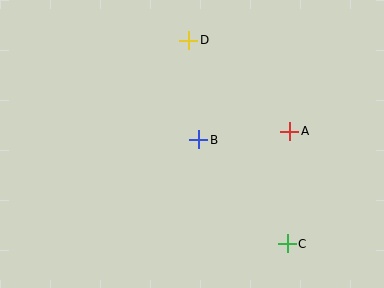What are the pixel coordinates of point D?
Point D is at (189, 40).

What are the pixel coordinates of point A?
Point A is at (290, 131).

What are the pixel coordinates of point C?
Point C is at (287, 244).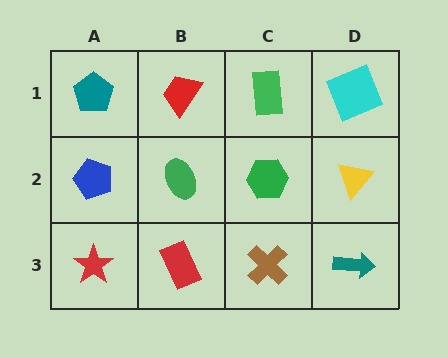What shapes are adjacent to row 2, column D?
A cyan square (row 1, column D), a teal arrow (row 3, column D), a green hexagon (row 2, column C).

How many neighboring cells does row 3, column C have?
3.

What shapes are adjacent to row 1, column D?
A yellow triangle (row 2, column D), a green rectangle (row 1, column C).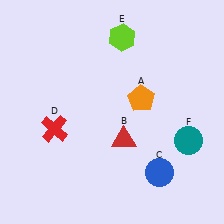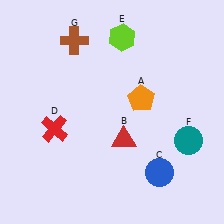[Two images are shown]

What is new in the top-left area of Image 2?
A brown cross (G) was added in the top-left area of Image 2.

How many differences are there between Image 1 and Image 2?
There is 1 difference between the two images.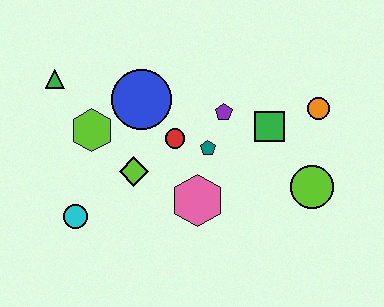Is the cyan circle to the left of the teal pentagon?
Yes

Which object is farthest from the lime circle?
The green triangle is farthest from the lime circle.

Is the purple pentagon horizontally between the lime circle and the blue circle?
Yes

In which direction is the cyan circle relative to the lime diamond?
The cyan circle is to the left of the lime diamond.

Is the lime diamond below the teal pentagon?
Yes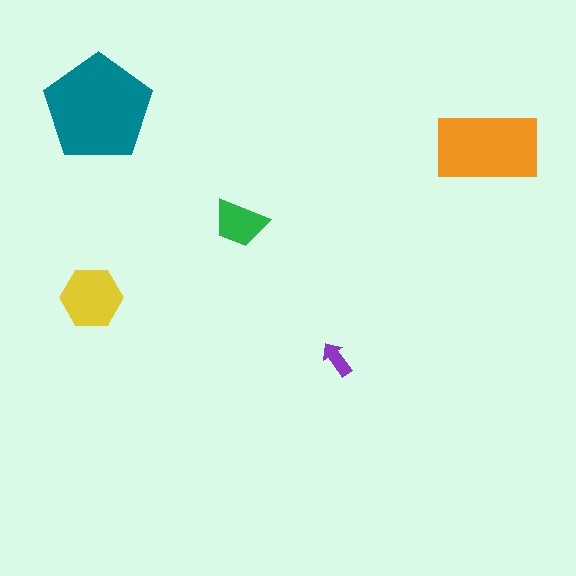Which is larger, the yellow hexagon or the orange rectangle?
The orange rectangle.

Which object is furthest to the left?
The yellow hexagon is leftmost.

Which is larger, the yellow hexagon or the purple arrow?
The yellow hexagon.